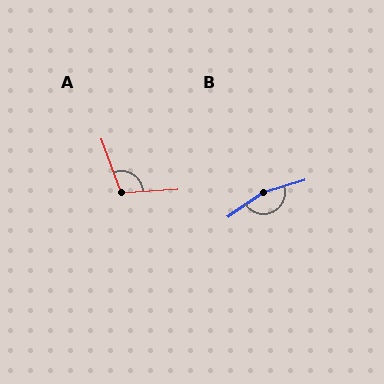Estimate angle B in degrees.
Approximately 163 degrees.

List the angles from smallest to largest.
A (106°), B (163°).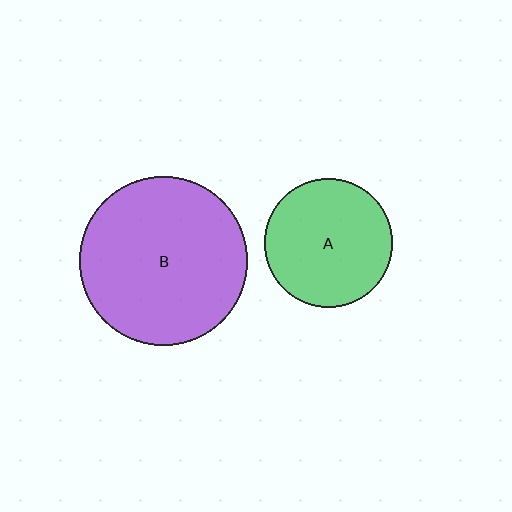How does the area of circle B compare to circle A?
Approximately 1.7 times.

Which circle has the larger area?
Circle B (purple).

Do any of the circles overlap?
No, none of the circles overlap.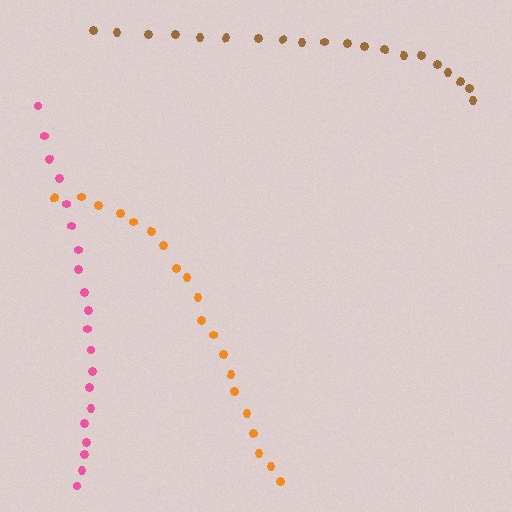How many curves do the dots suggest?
There are 3 distinct paths.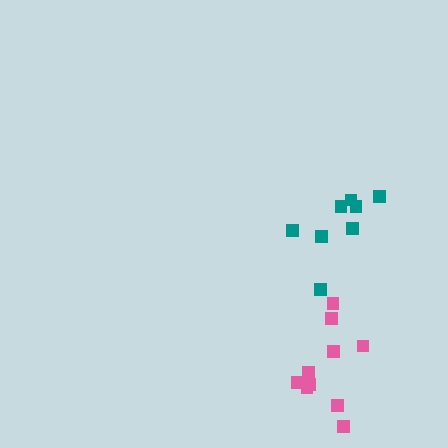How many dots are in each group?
Group 1: 10 dots, Group 2: 8 dots (18 total).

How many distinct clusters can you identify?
There are 2 distinct clusters.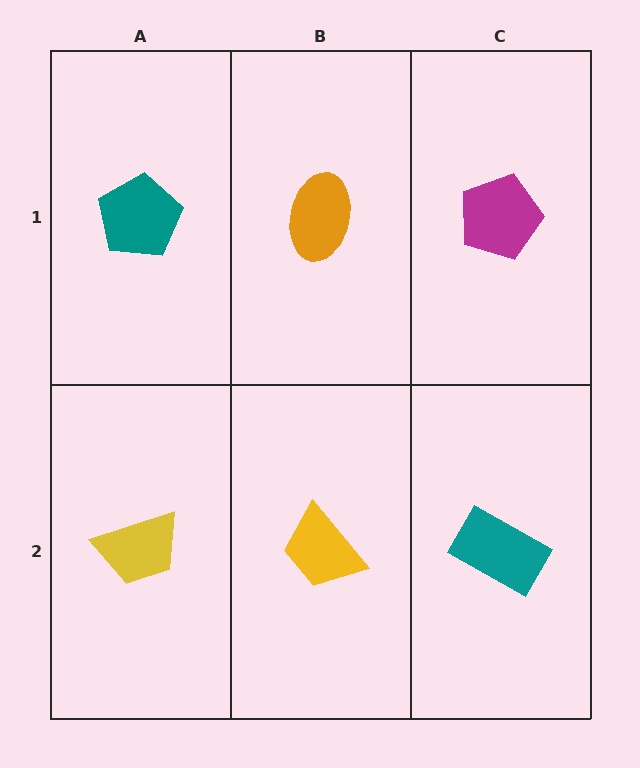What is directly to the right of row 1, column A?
An orange ellipse.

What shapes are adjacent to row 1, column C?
A teal rectangle (row 2, column C), an orange ellipse (row 1, column B).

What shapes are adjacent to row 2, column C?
A magenta pentagon (row 1, column C), a yellow trapezoid (row 2, column B).